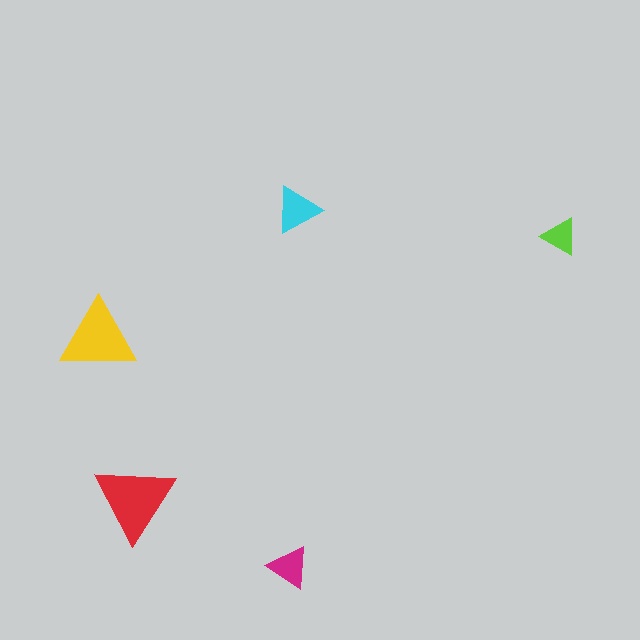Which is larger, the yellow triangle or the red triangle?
The red one.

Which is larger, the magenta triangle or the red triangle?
The red one.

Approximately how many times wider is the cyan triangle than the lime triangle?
About 1.5 times wider.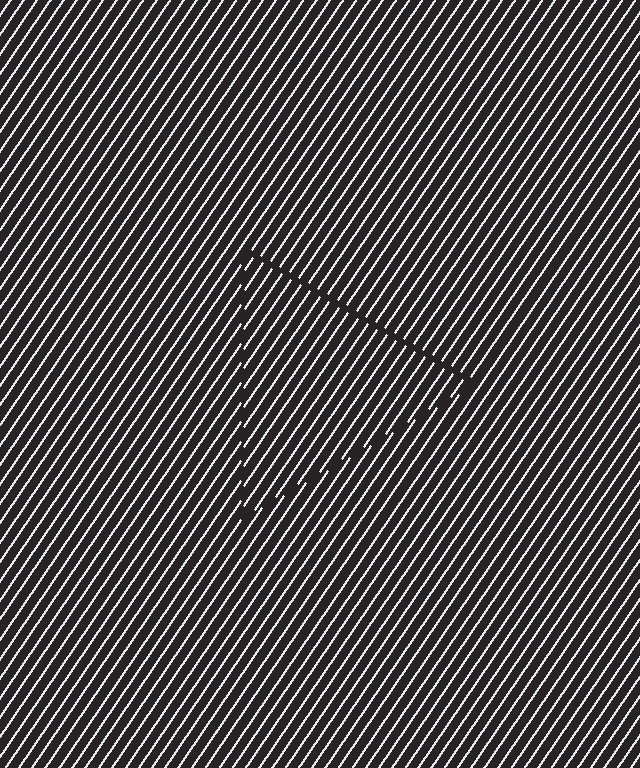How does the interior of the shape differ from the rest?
The interior of the shape contains the same grating, shifted by half a period — the contour is defined by the phase discontinuity where line-ends from the inner and outer gratings abut.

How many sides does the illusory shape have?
3 sides — the line-ends trace a triangle.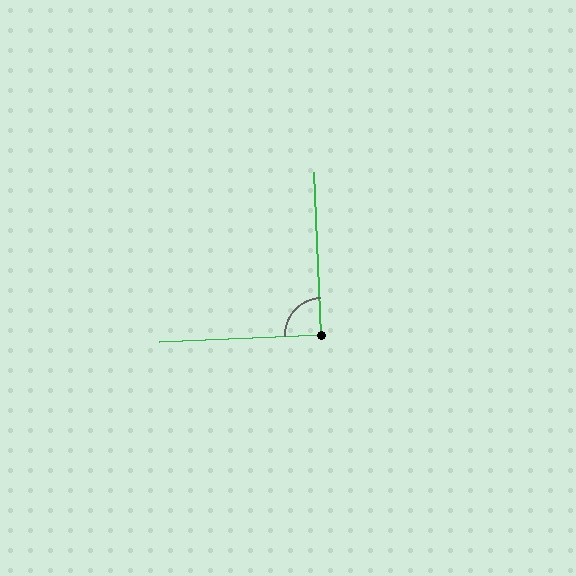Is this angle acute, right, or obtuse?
It is approximately a right angle.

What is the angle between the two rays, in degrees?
Approximately 90 degrees.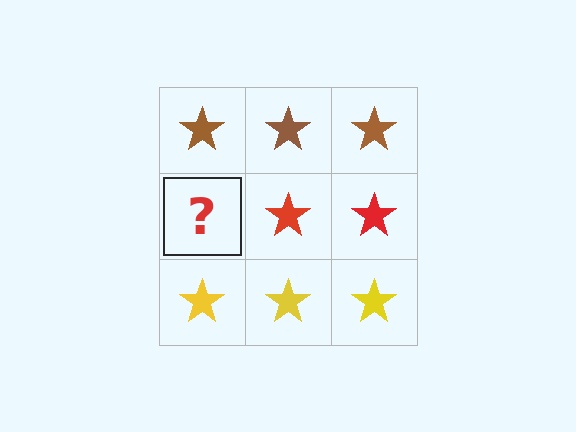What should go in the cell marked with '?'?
The missing cell should contain a red star.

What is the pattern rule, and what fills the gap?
The rule is that each row has a consistent color. The gap should be filled with a red star.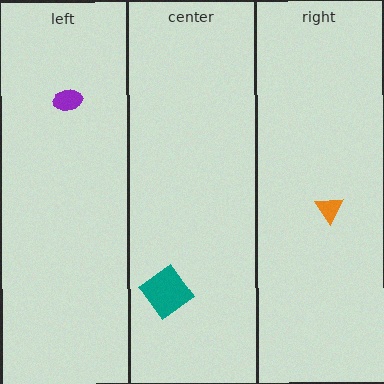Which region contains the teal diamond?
The center region.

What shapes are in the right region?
The orange triangle.